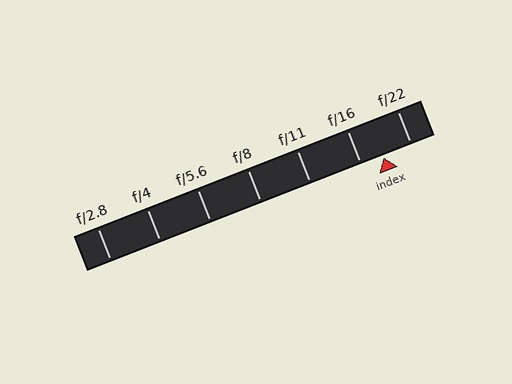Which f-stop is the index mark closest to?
The index mark is closest to f/16.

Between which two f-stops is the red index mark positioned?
The index mark is between f/16 and f/22.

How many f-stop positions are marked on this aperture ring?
There are 7 f-stop positions marked.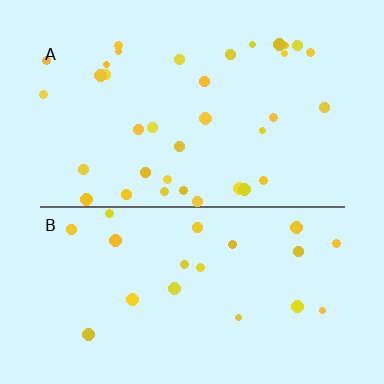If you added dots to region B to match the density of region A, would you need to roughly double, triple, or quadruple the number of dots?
Approximately double.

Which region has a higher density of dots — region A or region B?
A (the top).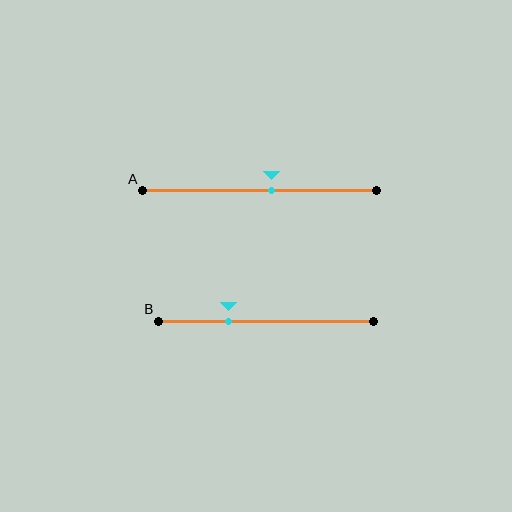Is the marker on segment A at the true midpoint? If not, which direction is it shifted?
No, the marker on segment A is shifted to the right by about 5% of the segment length.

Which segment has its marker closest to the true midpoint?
Segment A has its marker closest to the true midpoint.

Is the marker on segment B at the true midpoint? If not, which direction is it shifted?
No, the marker on segment B is shifted to the left by about 17% of the segment length.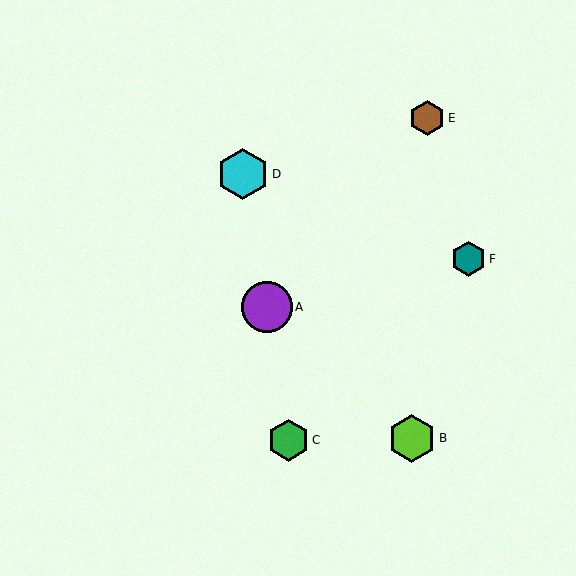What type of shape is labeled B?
Shape B is a lime hexagon.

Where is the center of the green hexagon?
The center of the green hexagon is at (288, 440).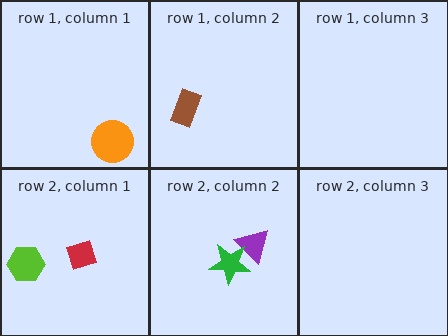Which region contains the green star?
The row 2, column 2 region.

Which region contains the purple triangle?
The row 2, column 2 region.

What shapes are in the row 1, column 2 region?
The brown rectangle.